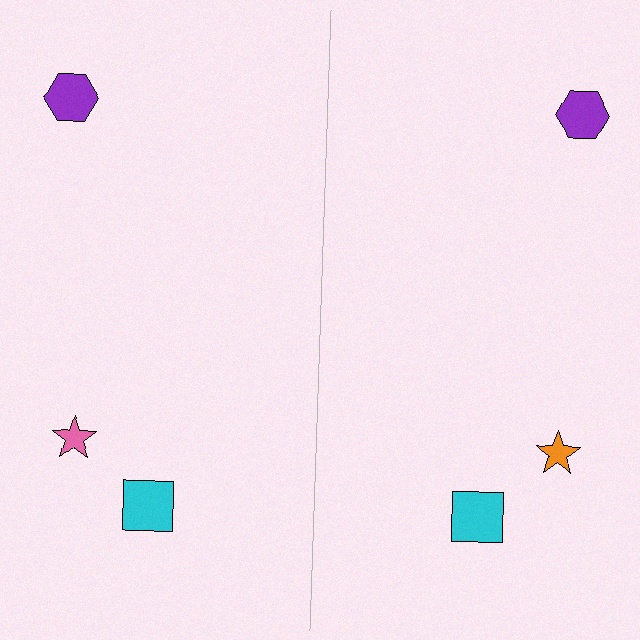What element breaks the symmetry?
The orange star on the right side breaks the symmetry — its mirror counterpart is pink.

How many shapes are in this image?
There are 6 shapes in this image.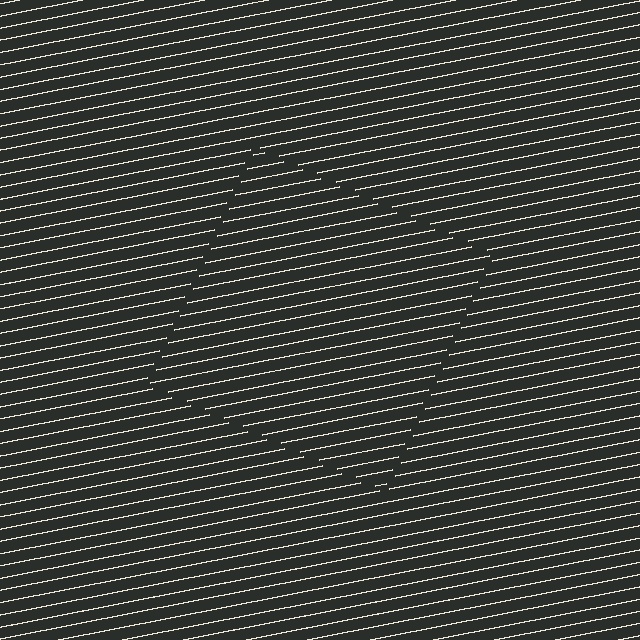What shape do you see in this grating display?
An illusory square. The interior of the shape contains the same grating, shifted by half a period — the contour is defined by the phase discontinuity where line-ends from the inner and outer gratings abut.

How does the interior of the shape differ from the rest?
The interior of the shape contains the same grating, shifted by half a period — the contour is defined by the phase discontinuity where line-ends from the inner and outer gratings abut.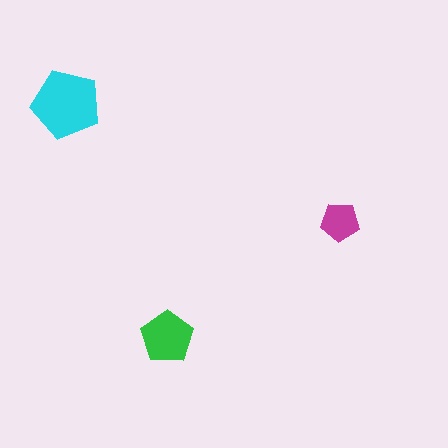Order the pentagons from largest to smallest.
the cyan one, the green one, the magenta one.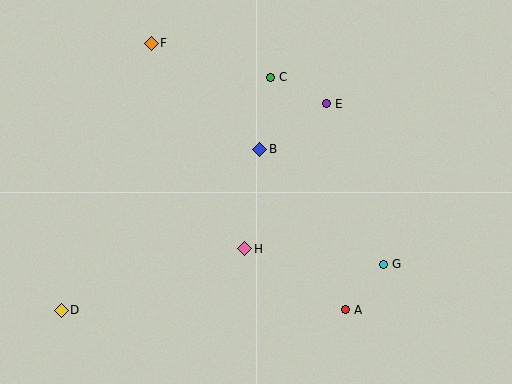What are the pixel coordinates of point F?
Point F is at (151, 43).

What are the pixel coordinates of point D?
Point D is at (61, 310).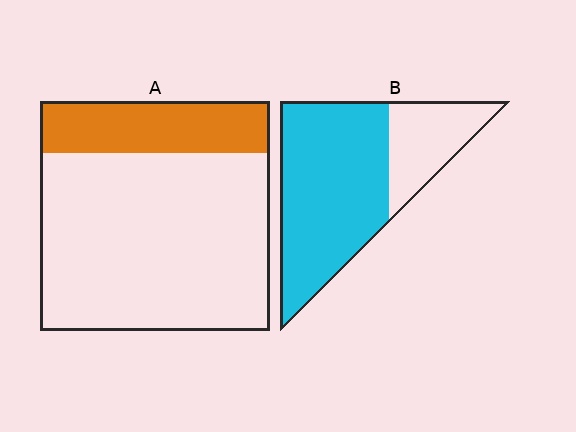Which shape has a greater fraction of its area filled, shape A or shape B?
Shape B.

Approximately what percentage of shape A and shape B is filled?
A is approximately 25% and B is approximately 70%.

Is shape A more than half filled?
No.